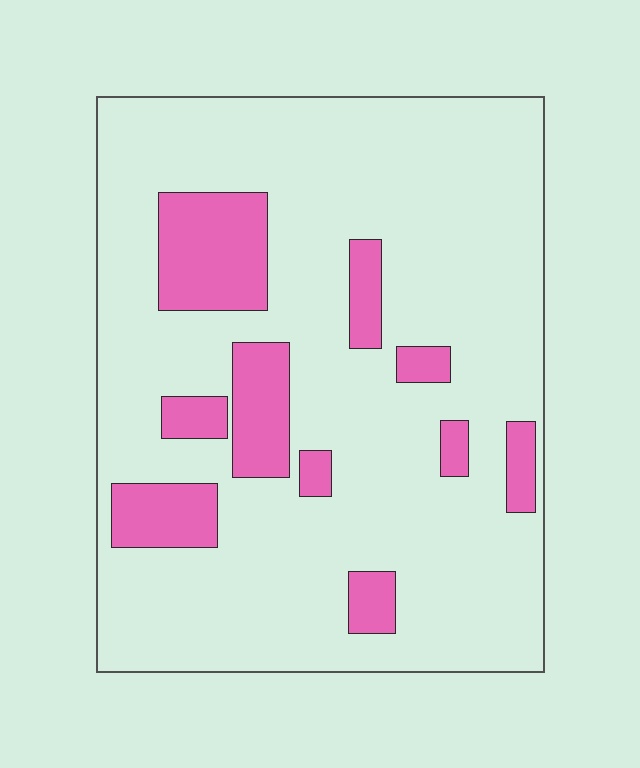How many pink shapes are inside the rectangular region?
10.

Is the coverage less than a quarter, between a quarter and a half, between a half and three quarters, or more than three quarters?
Less than a quarter.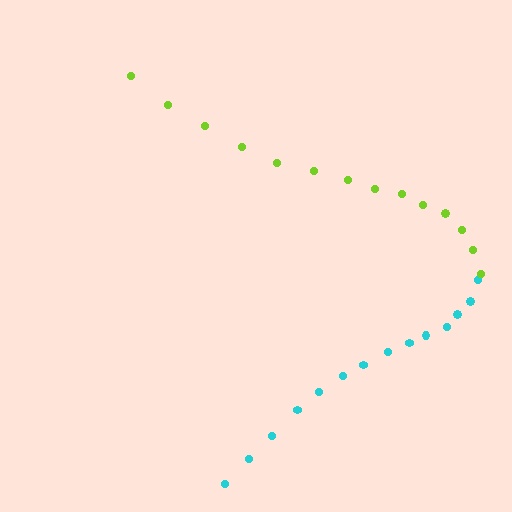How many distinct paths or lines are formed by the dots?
There are 2 distinct paths.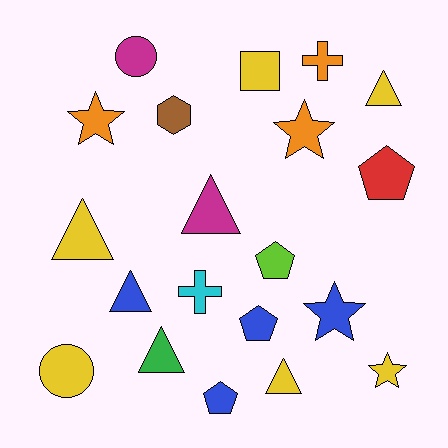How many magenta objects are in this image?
There are 2 magenta objects.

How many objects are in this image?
There are 20 objects.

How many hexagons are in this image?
There is 1 hexagon.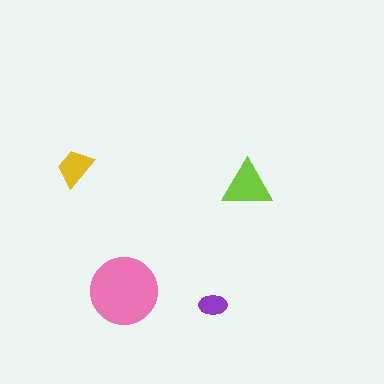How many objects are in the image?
There are 4 objects in the image.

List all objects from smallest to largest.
The purple ellipse, the yellow trapezoid, the lime triangle, the pink circle.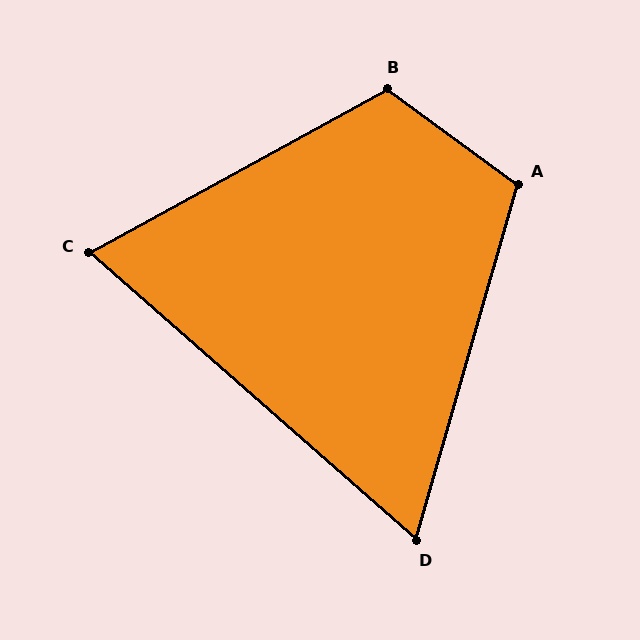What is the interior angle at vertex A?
Approximately 110 degrees (obtuse).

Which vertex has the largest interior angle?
B, at approximately 115 degrees.